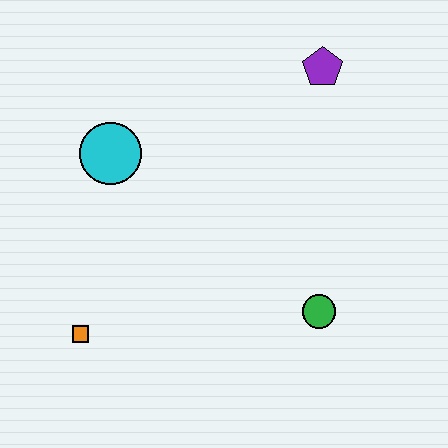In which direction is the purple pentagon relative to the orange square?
The purple pentagon is above the orange square.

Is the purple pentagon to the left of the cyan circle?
No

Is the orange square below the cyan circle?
Yes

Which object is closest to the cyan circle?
The orange square is closest to the cyan circle.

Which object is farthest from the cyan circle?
The green circle is farthest from the cyan circle.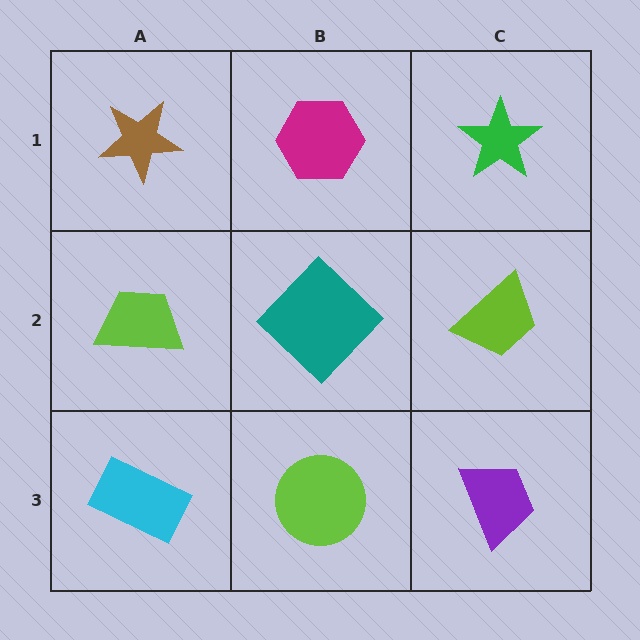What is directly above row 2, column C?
A green star.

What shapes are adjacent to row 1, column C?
A lime trapezoid (row 2, column C), a magenta hexagon (row 1, column B).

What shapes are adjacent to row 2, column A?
A brown star (row 1, column A), a cyan rectangle (row 3, column A), a teal diamond (row 2, column B).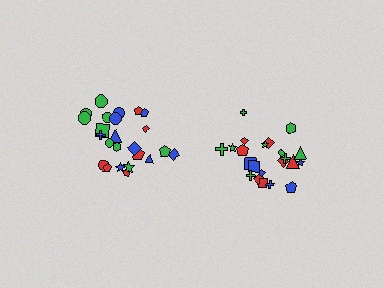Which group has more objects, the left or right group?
The left group.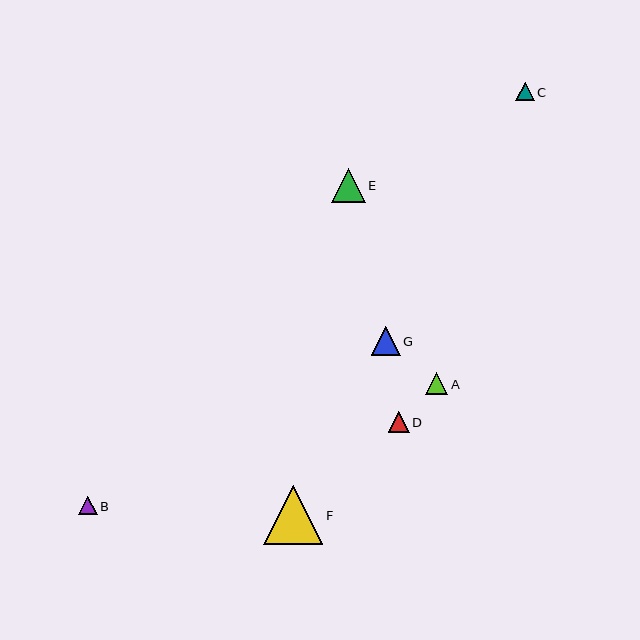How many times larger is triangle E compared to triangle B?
Triangle E is approximately 1.9 times the size of triangle B.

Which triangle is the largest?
Triangle F is the largest with a size of approximately 60 pixels.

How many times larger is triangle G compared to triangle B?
Triangle G is approximately 1.6 times the size of triangle B.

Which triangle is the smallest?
Triangle B is the smallest with a size of approximately 18 pixels.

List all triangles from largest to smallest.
From largest to smallest: F, E, G, A, D, C, B.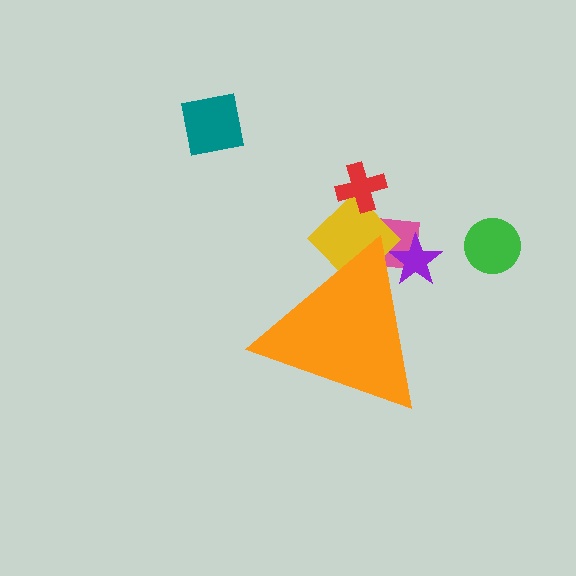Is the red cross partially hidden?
No, the red cross is fully visible.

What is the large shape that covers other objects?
An orange triangle.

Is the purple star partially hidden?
Yes, the purple star is partially hidden behind the orange triangle.